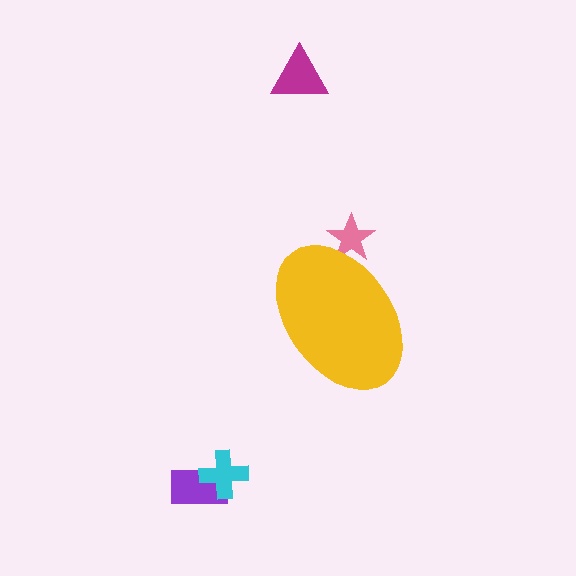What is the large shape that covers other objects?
A yellow ellipse.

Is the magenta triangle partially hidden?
No, the magenta triangle is fully visible.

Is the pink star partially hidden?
Yes, the pink star is partially hidden behind the yellow ellipse.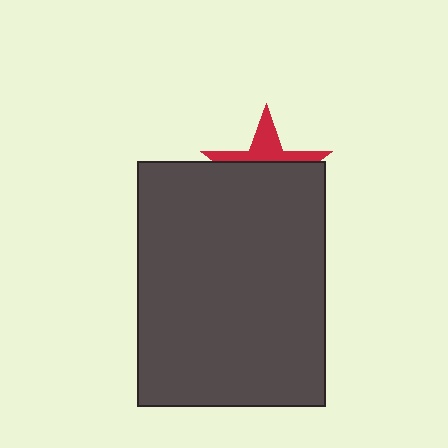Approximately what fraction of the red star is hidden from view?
Roughly 64% of the red star is hidden behind the dark gray rectangle.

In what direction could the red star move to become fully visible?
The red star could move up. That would shift it out from behind the dark gray rectangle entirely.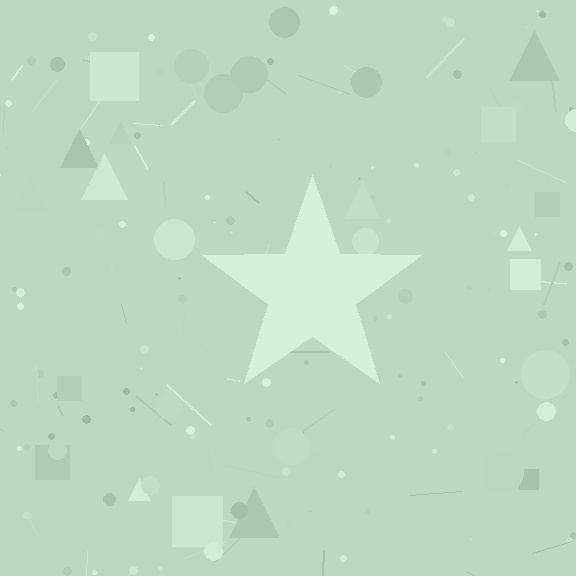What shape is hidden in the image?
A star is hidden in the image.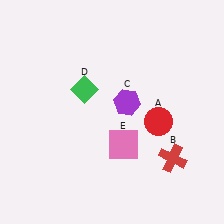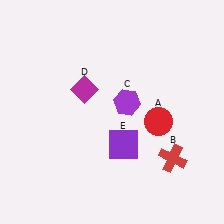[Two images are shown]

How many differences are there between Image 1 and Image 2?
There are 2 differences between the two images.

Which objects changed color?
D changed from green to magenta. E changed from pink to purple.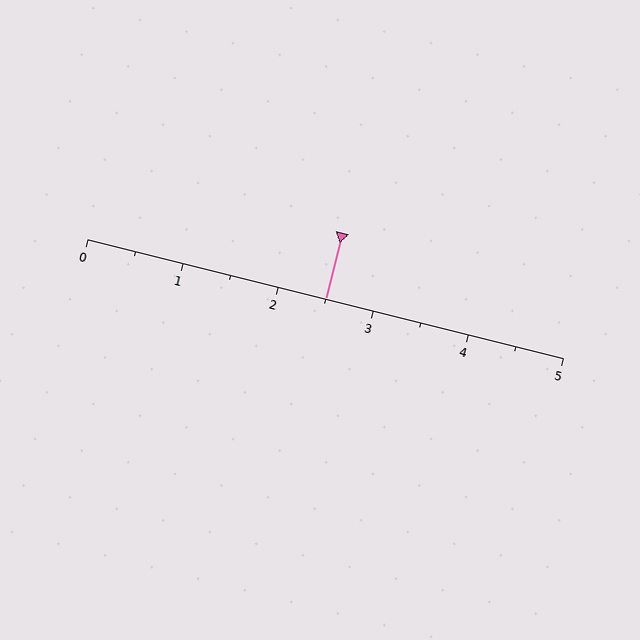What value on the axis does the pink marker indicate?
The marker indicates approximately 2.5.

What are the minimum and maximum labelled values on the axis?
The axis runs from 0 to 5.